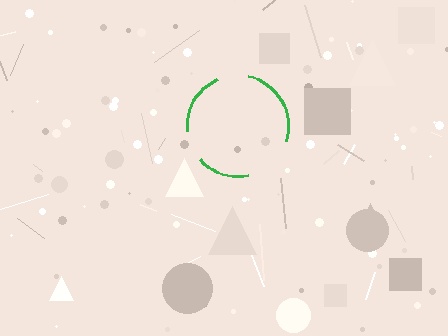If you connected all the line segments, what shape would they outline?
They would outline a circle.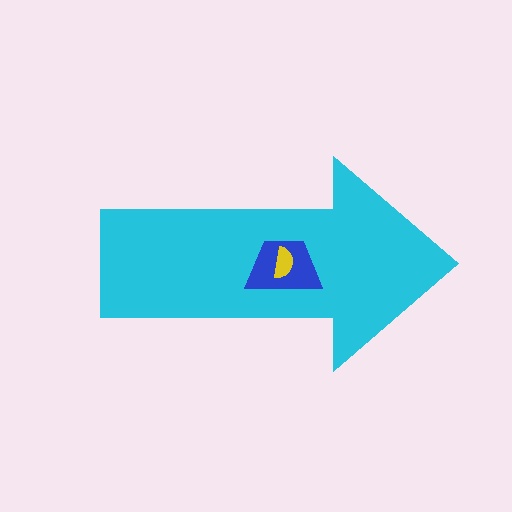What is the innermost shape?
The yellow semicircle.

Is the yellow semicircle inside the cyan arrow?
Yes.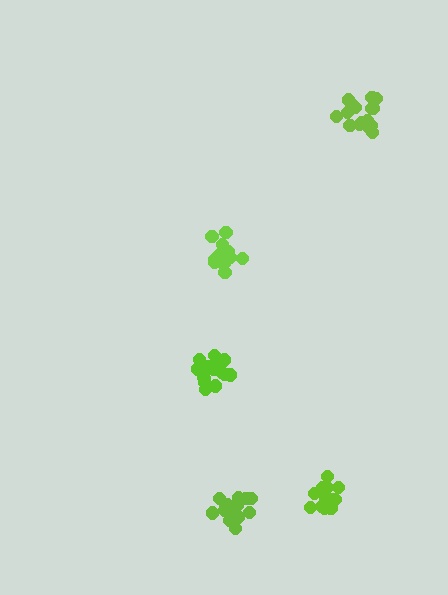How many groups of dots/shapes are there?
There are 5 groups.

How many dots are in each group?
Group 1: 13 dots, Group 2: 16 dots, Group 3: 16 dots, Group 4: 15 dots, Group 5: 17 dots (77 total).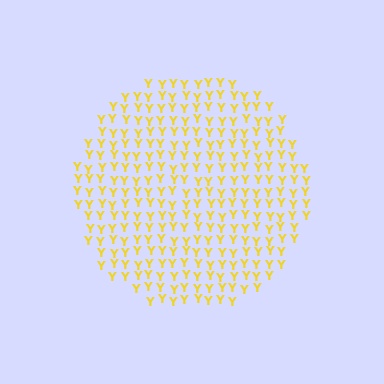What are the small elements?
The small elements are letter Y's.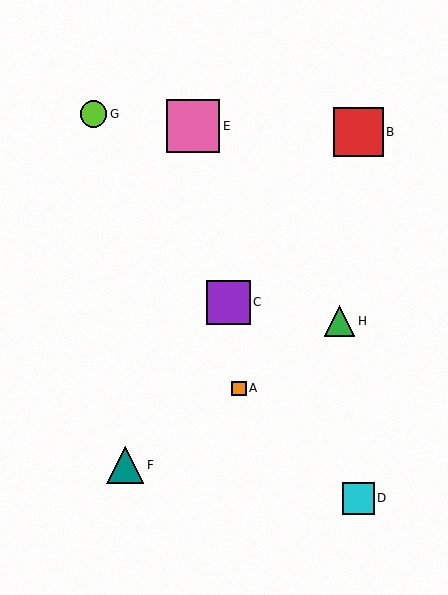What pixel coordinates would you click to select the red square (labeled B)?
Click at (359, 132) to select the red square B.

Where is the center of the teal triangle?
The center of the teal triangle is at (125, 465).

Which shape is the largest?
The pink square (labeled E) is the largest.